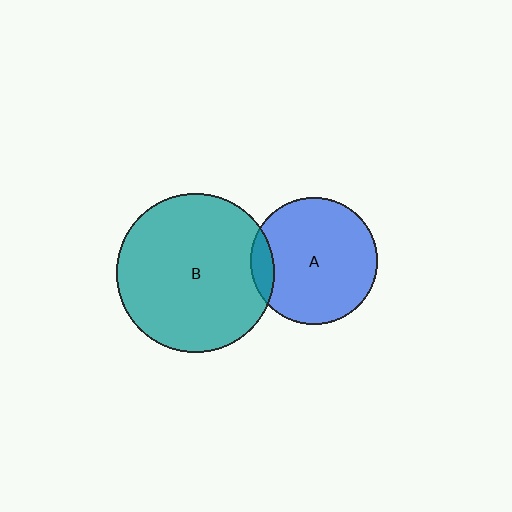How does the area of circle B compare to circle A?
Approximately 1.5 times.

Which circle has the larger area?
Circle B (teal).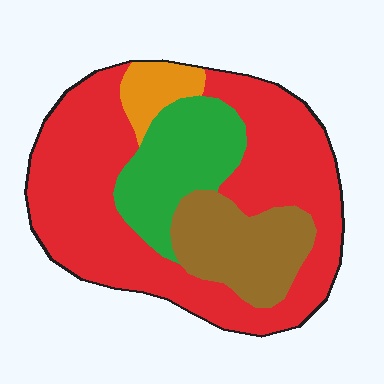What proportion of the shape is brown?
Brown covers roughly 15% of the shape.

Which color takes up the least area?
Orange, at roughly 5%.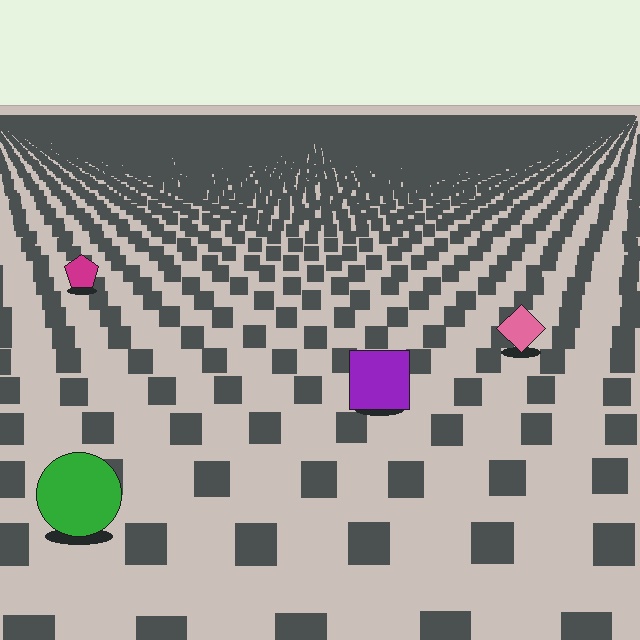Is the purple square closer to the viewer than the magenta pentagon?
Yes. The purple square is closer — you can tell from the texture gradient: the ground texture is coarser near it.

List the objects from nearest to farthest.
From nearest to farthest: the green circle, the purple square, the pink diamond, the magenta pentagon.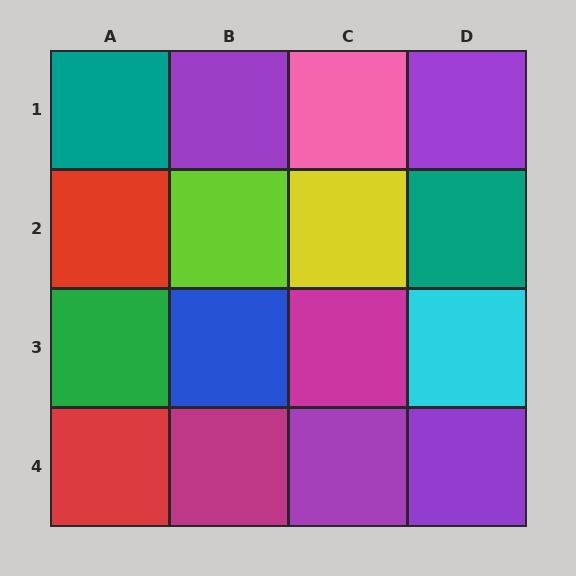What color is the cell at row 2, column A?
Red.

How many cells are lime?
1 cell is lime.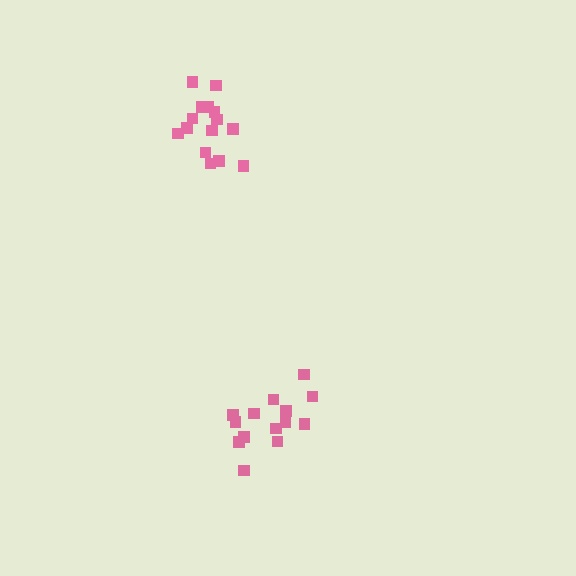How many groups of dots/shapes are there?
There are 2 groups.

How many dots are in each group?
Group 1: 15 dots, Group 2: 14 dots (29 total).